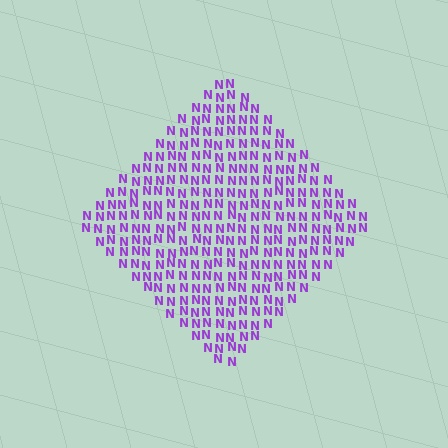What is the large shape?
The large shape is a diamond.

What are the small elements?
The small elements are letter N's.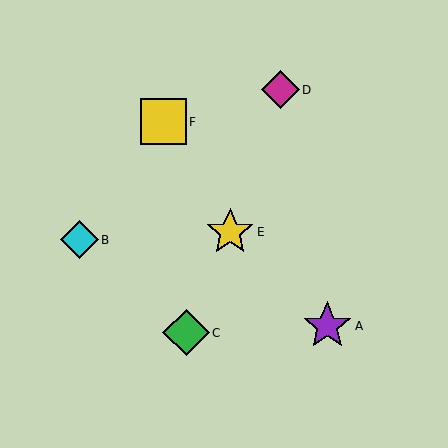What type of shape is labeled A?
Shape A is a purple star.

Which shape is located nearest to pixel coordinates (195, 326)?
The green diamond (labeled C) at (186, 333) is nearest to that location.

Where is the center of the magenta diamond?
The center of the magenta diamond is at (281, 90).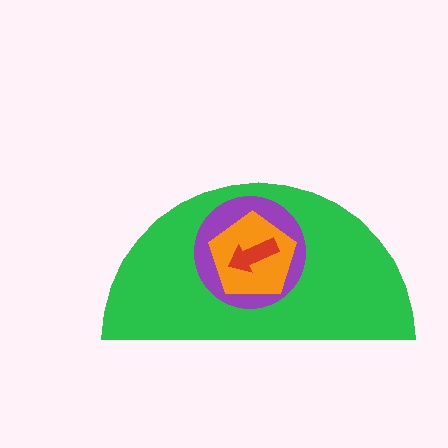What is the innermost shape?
The red arrow.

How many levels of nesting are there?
4.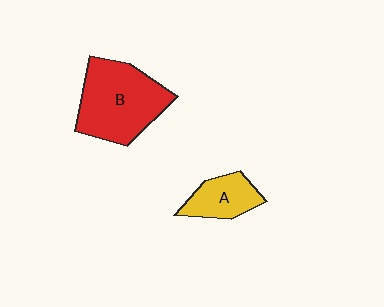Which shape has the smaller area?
Shape A (yellow).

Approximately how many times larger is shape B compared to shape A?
Approximately 2.2 times.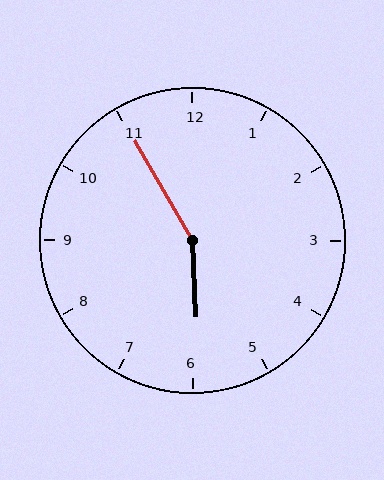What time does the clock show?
5:55.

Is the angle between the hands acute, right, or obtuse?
It is obtuse.